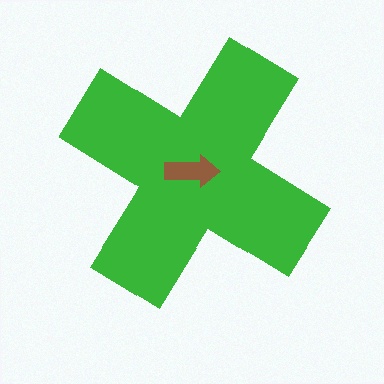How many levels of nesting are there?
2.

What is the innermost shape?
The brown arrow.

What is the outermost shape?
The green cross.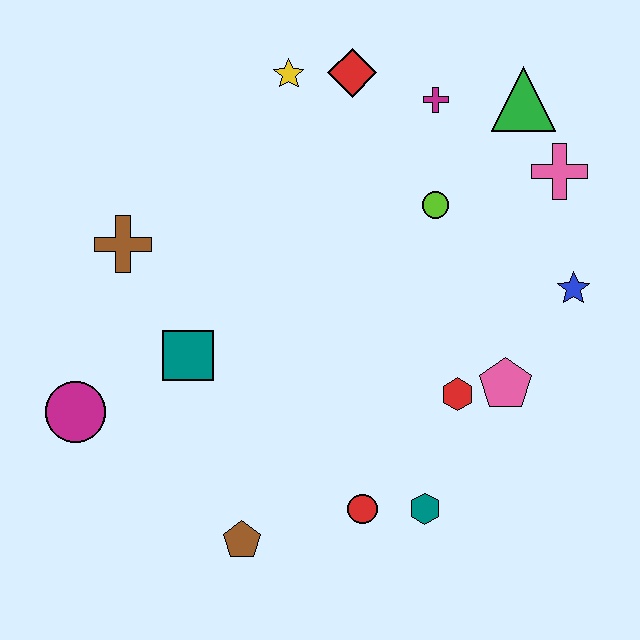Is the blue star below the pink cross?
Yes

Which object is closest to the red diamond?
The yellow star is closest to the red diamond.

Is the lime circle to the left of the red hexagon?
Yes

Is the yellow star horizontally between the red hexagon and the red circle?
No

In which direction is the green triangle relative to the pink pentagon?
The green triangle is above the pink pentagon.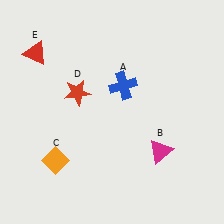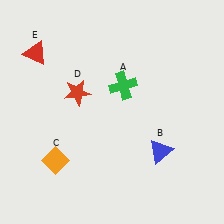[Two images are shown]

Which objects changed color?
A changed from blue to green. B changed from magenta to blue.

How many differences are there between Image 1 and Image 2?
There are 2 differences between the two images.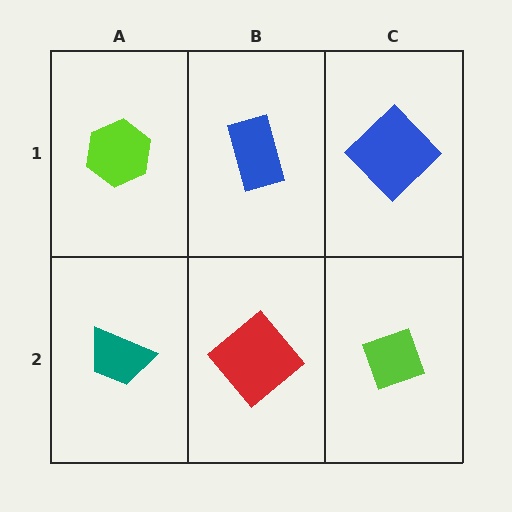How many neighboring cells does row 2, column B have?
3.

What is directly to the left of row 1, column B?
A lime hexagon.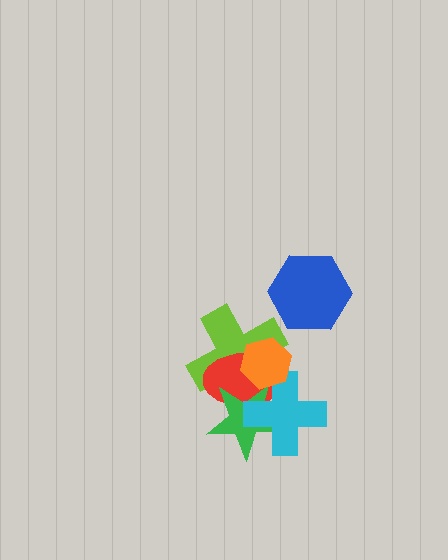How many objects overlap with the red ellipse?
4 objects overlap with the red ellipse.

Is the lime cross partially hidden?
Yes, it is partially covered by another shape.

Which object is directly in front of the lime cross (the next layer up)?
The red ellipse is directly in front of the lime cross.